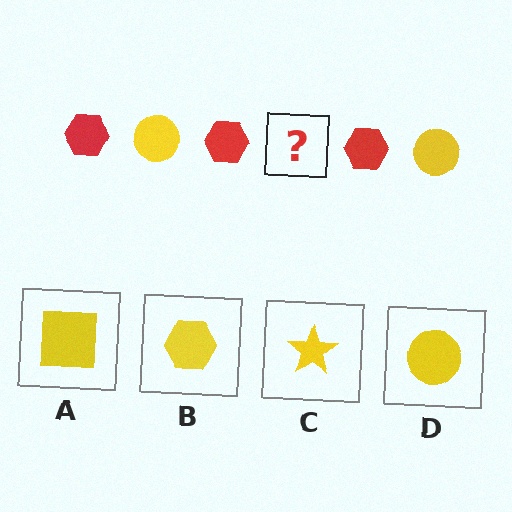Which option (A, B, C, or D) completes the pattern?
D.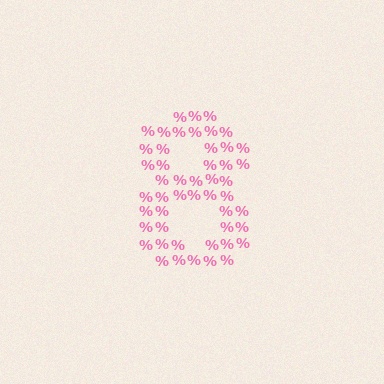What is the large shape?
The large shape is the digit 8.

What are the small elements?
The small elements are percent signs.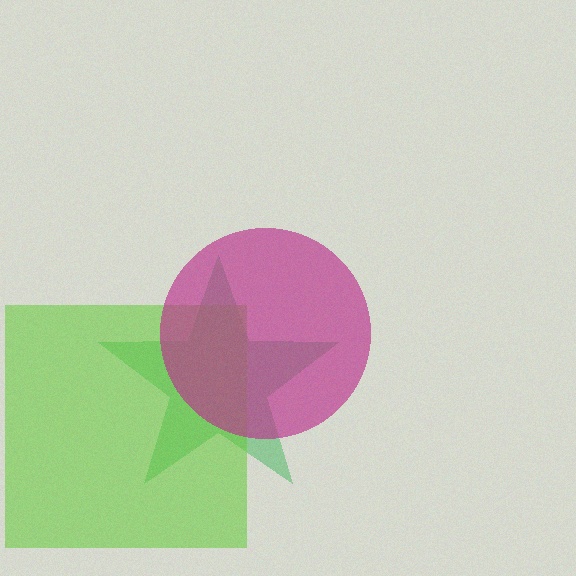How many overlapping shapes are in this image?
There are 3 overlapping shapes in the image.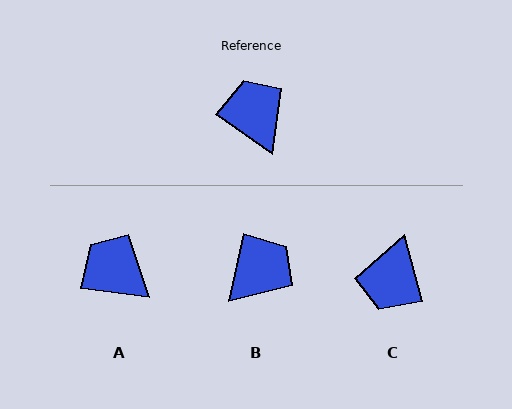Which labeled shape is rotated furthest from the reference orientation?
C, about 140 degrees away.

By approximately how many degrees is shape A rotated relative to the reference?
Approximately 27 degrees counter-clockwise.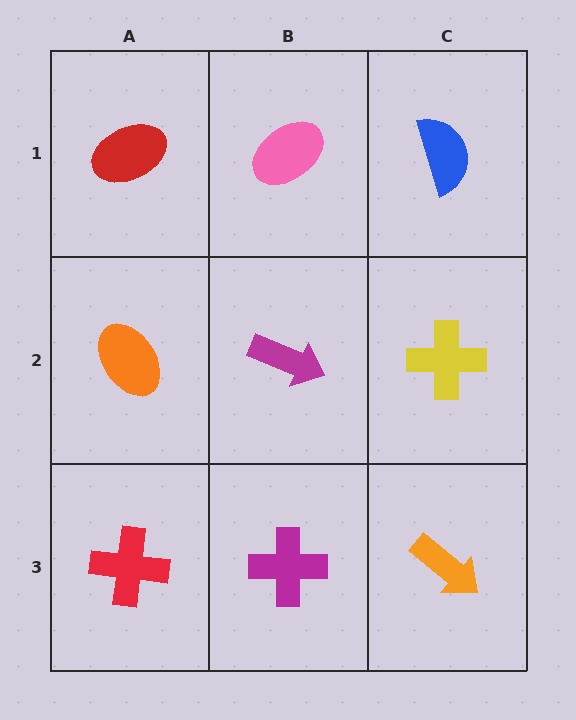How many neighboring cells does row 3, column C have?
2.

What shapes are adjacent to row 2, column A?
A red ellipse (row 1, column A), a red cross (row 3, column A), a magenta arrow (row 2, column B).